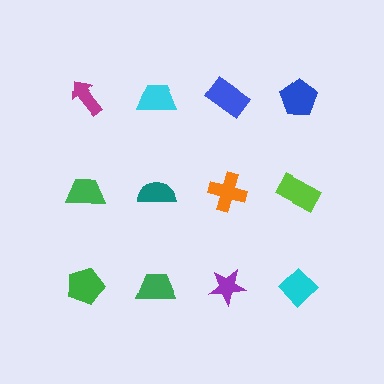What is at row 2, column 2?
A teal semicircle.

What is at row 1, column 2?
A cyan trapezoid.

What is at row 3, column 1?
A green pentagon.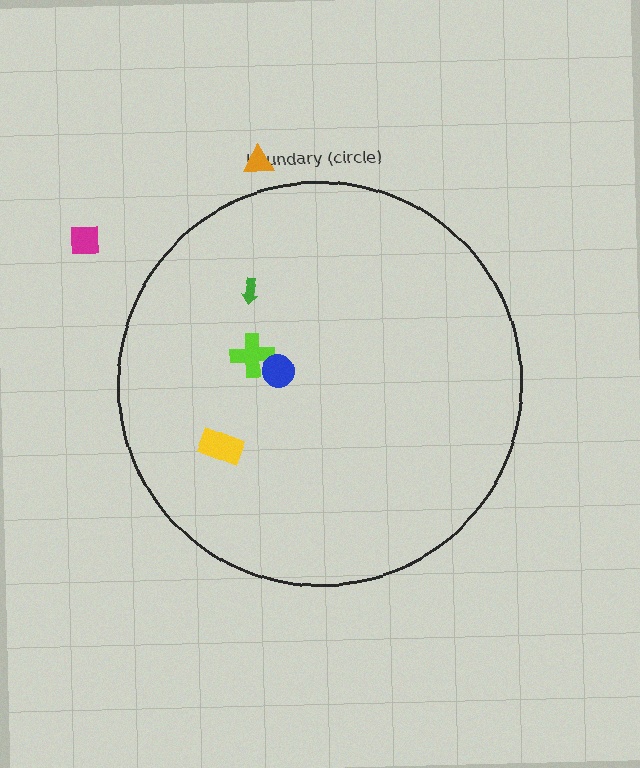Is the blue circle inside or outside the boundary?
Inside.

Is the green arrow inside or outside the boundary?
Inside.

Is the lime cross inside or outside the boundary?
Inside.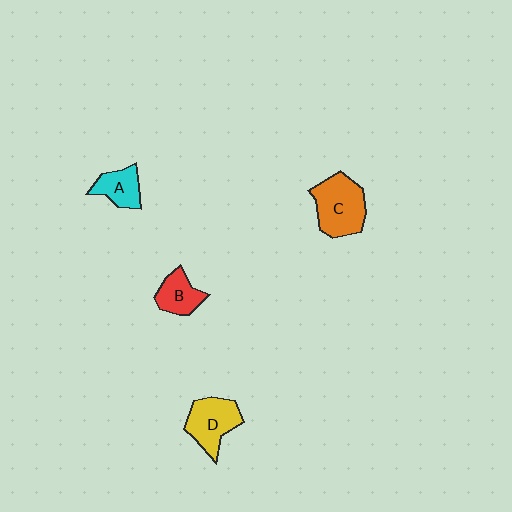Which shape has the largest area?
Shape C (orange).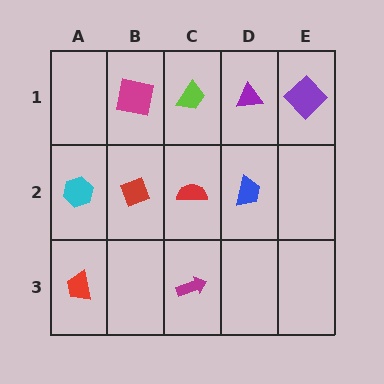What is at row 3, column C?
A magenta arrow.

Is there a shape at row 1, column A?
No, that cell is empty.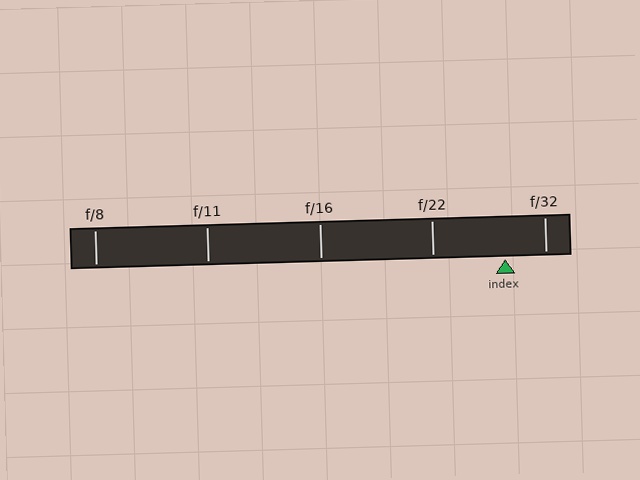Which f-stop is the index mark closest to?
The index mark is closest to f/32.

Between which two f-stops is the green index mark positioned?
The index mark is between f/22 and f/32.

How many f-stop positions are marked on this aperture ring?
There are 5 f-stop positions marked.